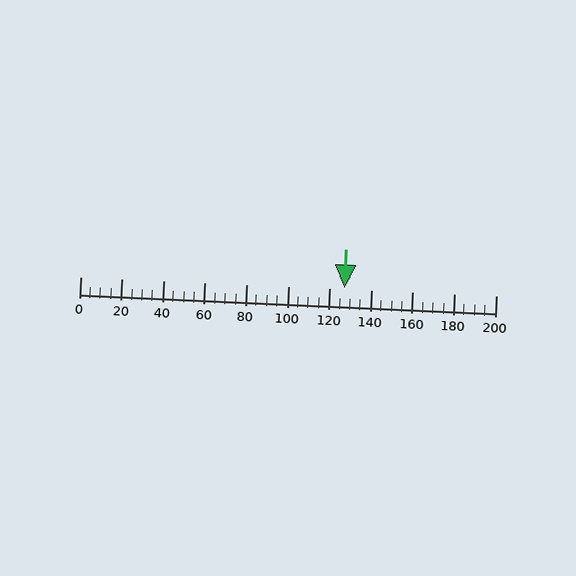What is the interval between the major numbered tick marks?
The major tick marks are spaced 20 units apart.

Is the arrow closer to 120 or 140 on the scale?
The arrow is closer to 120.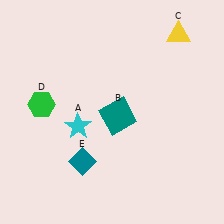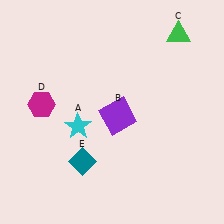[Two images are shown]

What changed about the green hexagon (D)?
In Image 1, D is green. In Image 2, it changed to magenta.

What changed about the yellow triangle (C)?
In Image 1, C is yellow. In Image 2, it changed to green.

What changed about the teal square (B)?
In Image 1, B is teal. In Image 2, it changed to purple.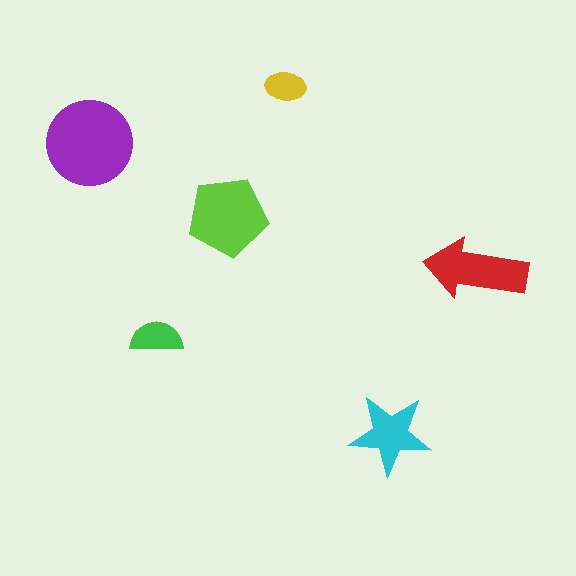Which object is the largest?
The purple circle.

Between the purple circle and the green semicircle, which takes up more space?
The purple circle.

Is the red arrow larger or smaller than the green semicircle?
Larger.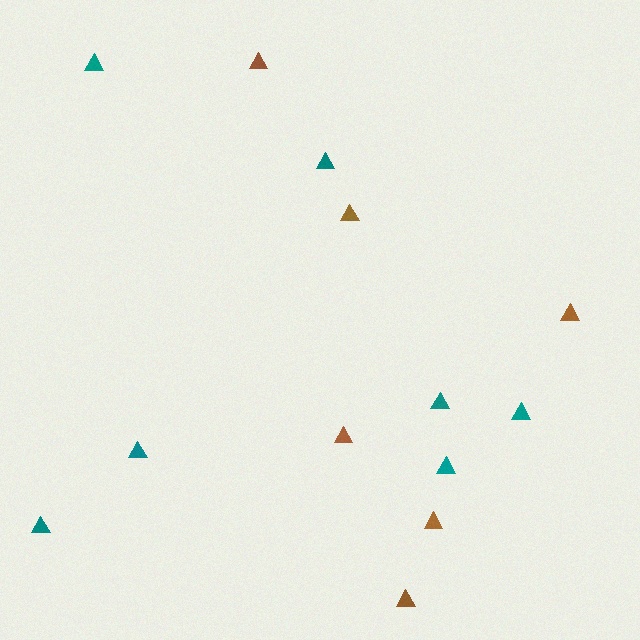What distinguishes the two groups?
There are 2 groups: one group of teal triangles (7) and one group of brown triangles (6).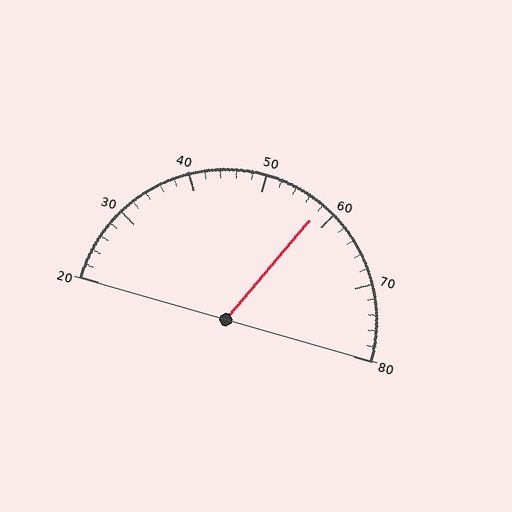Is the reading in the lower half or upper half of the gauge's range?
The reading is in the upper half of the range (20 to 80).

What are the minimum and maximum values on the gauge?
The gauge ranges from 20 to 80.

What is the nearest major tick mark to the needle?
The nearest major tick mark is 60.